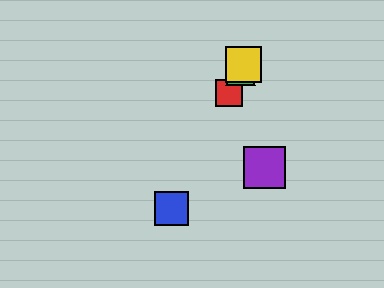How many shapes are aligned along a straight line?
4 shapes (the red square, the blue square, the green triangle, the yellow square) are aligned along a straight line.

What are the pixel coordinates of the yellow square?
The yellow square is at (244, 64).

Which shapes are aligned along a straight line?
The red square, the blue square, the green triangle, the yellow square are aligned along a straight line.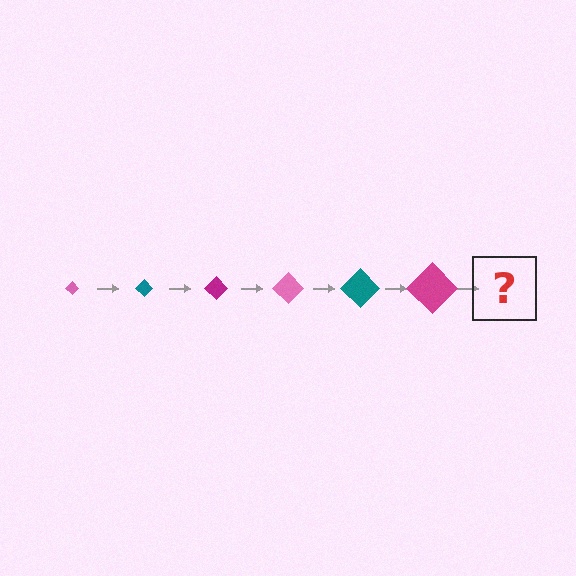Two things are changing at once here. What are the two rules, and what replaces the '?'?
The two rules are that the diamond grows larger each step and the color cycles through pink, teal, and magenta. The '?' should be a pink diamond, larger than the previous one.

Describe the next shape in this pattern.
It should be a pink diamond, larger than the previous one.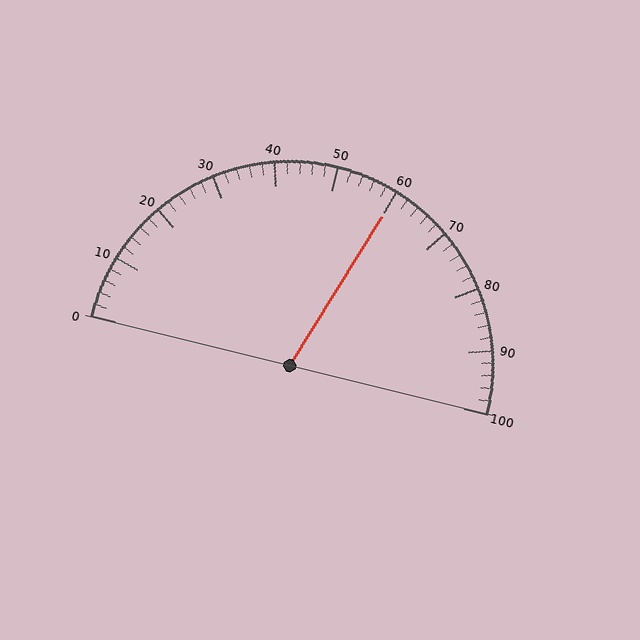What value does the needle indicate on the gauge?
The needle indicates approximately 60.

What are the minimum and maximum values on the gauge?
The gauge ranges from 0 to 100.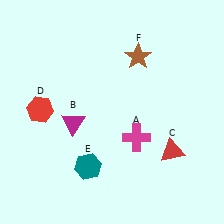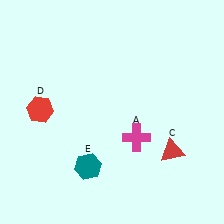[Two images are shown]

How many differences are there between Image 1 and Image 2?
There are 2 differences between the two images.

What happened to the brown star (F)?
The brown star (F) was removed in Image 2. It was in the top-right area of Image 1.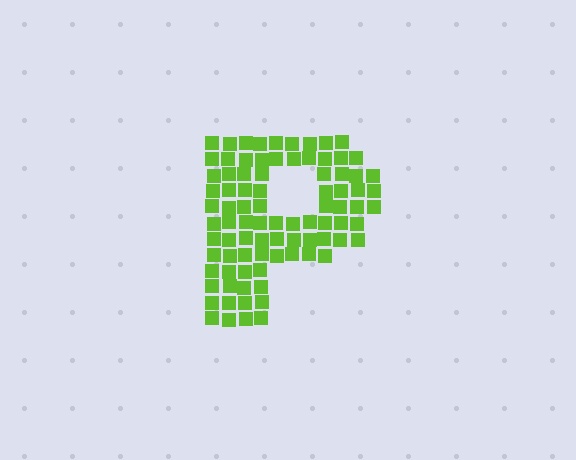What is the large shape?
The large shape is the letter P.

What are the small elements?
The small elements are squares.